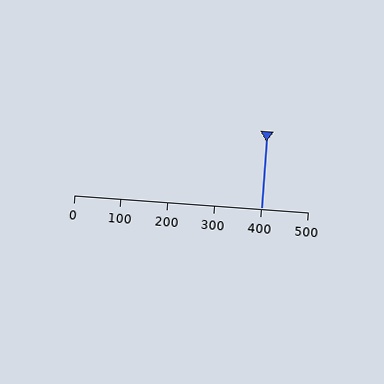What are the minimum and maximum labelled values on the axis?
The axis runs from 0 to 500.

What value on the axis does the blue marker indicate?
The marker indicates approximately 400.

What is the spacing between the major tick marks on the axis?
The major ticks are spaced 100 apart.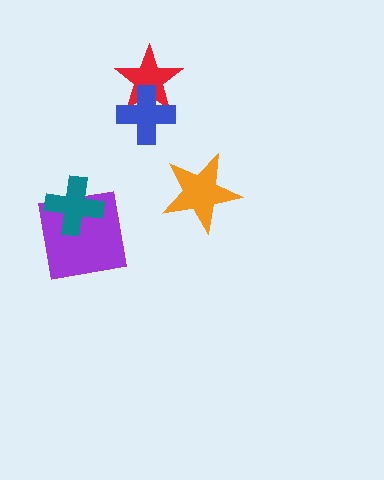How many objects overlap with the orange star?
0 objects overlap with the orange star.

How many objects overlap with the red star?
1 object overlaps with the red star.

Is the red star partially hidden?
Yes, it is partially covered by another shape.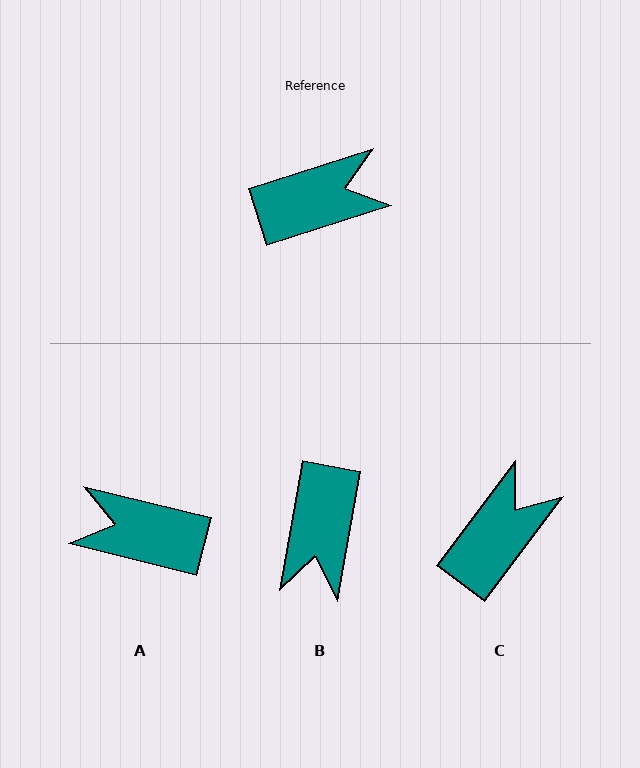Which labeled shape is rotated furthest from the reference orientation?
A, about 148 degrees away.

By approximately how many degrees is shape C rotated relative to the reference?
Approximately 35 degrees counter-clockwise.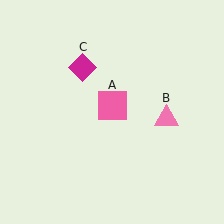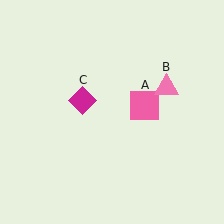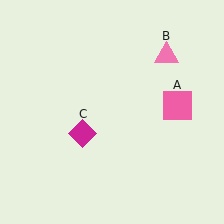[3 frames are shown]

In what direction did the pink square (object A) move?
The pink square (object A) moved right.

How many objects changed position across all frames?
3 objects changed position: pink square (object A), pink triangle (object B), magenta diamond (object C).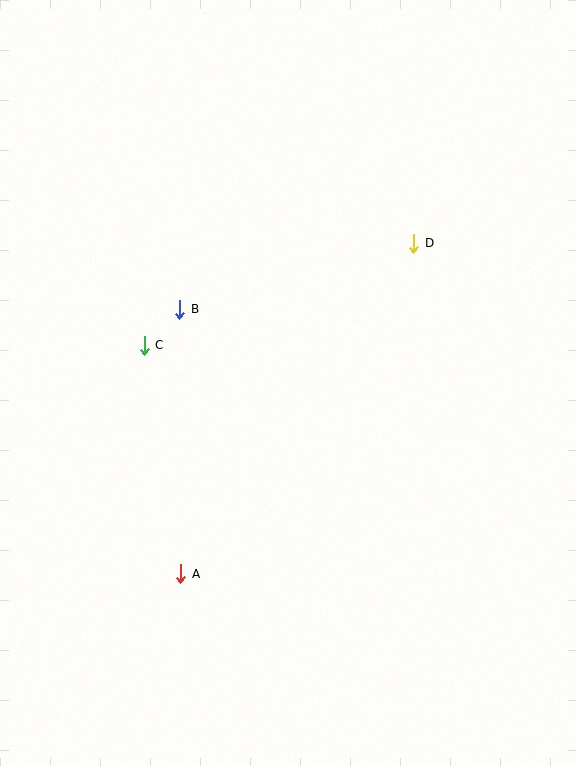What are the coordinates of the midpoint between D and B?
The midpoint between D and B is at (297, 276).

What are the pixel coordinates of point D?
Point D is at (414, 243).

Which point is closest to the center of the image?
Point B at (180, 309) is closest to the center.